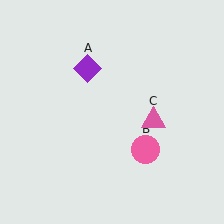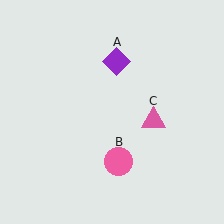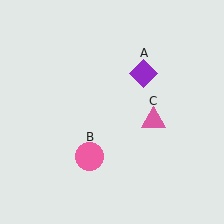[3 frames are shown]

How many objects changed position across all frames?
2 objects changed position: purple diamond (object A), pink circle (object B).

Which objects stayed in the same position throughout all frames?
Pink triangle (object C) remained stationary.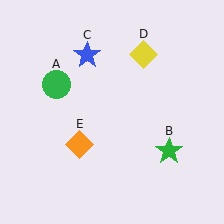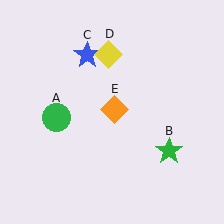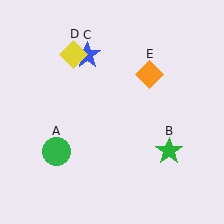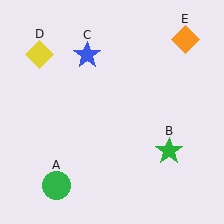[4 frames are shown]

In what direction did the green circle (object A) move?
The green circle (object A) moved down.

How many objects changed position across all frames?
3 objects changed position: green circle (object A), yellow diamond (object D), orange diamond (object E).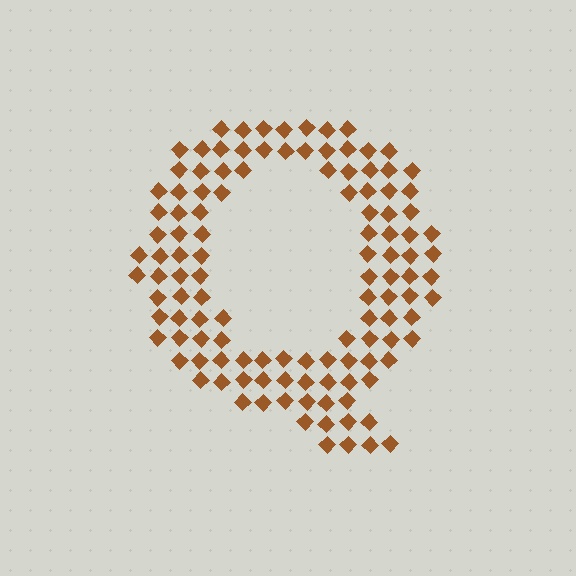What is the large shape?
The large shape is the letter Q.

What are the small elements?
The small elements are diamonds.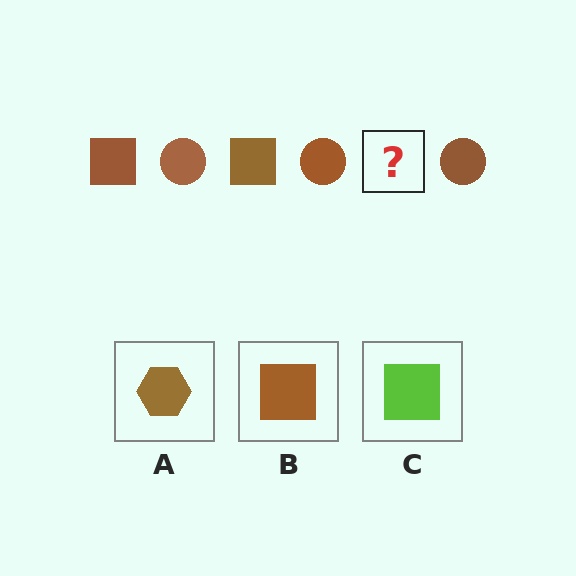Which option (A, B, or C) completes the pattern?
B.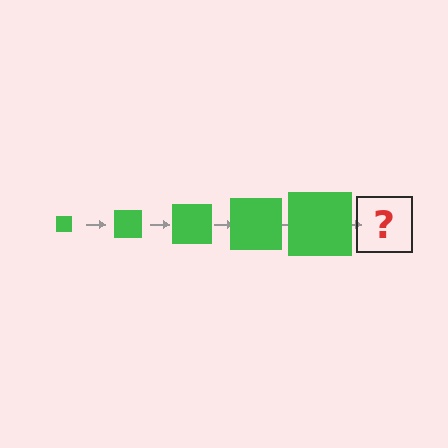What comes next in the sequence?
The next element should be a green square, larger than the previous one.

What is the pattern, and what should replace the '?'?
The pattern is that the square gets progressively larger each step. The '?' should be a green square, larger than the previous one.